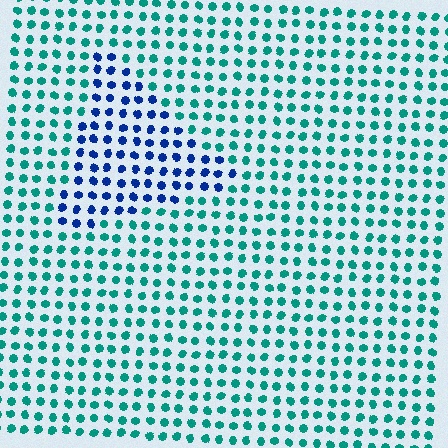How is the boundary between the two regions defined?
The boundary is defined purely by a slight shift in hue (about 53 degrees). Spacing, size, and orientation are identical on both sides.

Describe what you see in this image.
The image is filled with small teal elements in a uniform arrangement. A triangle-shaped region is visible where the elements are tinted to a slightly different hue, forming a subtle color boundary.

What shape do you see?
I see a triangle.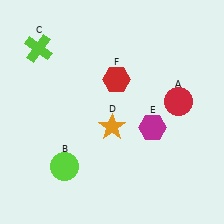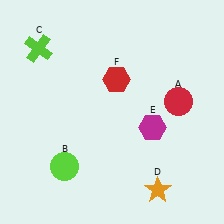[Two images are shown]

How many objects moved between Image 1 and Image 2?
1 object moved between the two images.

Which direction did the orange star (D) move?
The orange star (D) moved down.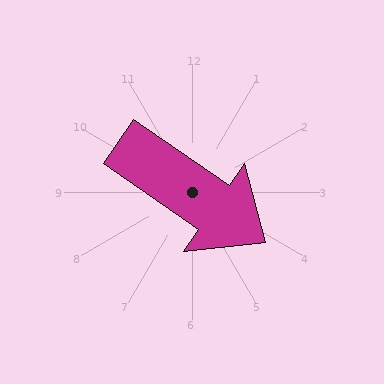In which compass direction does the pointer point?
Southeast.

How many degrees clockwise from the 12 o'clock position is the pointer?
Approximately 124 degrees.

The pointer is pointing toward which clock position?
Roughly 4 o'clock.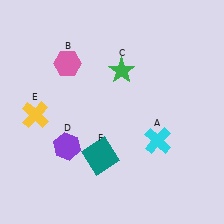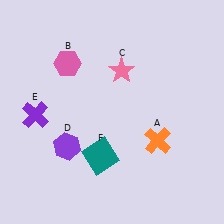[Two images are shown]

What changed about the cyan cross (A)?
In Image 1, A is cyan. In Image 2, it changed to orange.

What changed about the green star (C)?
In Image 1, C is green. In Image 2, it changed to pink.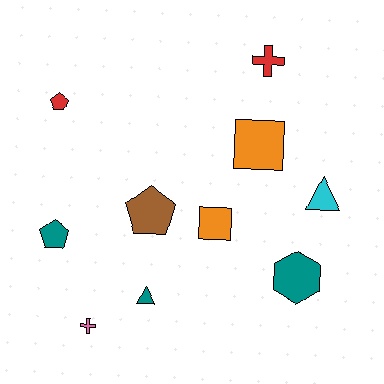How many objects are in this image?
There are 10 objects.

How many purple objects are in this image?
There are no purple objects.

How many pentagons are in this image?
There are 3 pentagons.